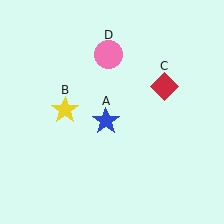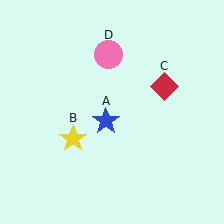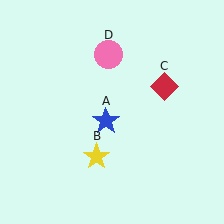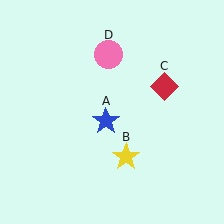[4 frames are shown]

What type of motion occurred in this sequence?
The yellow star (object B) rotated counterclockwise around the center of the scene.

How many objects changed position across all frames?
1 object changed position: yellow star (object B).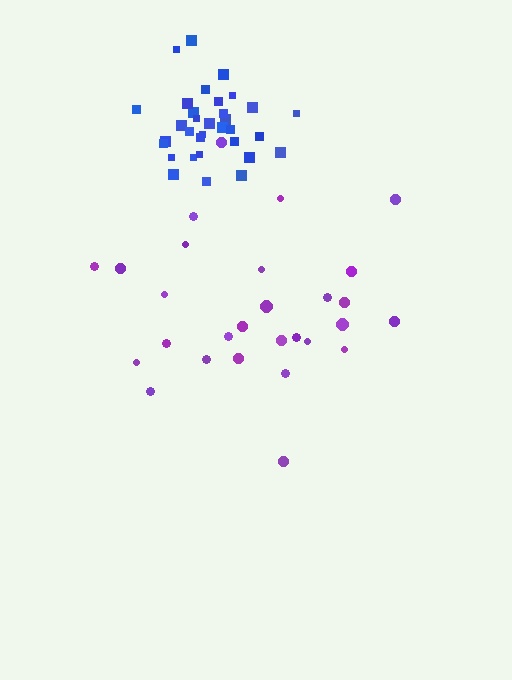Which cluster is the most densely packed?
Blue.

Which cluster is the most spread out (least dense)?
Purple.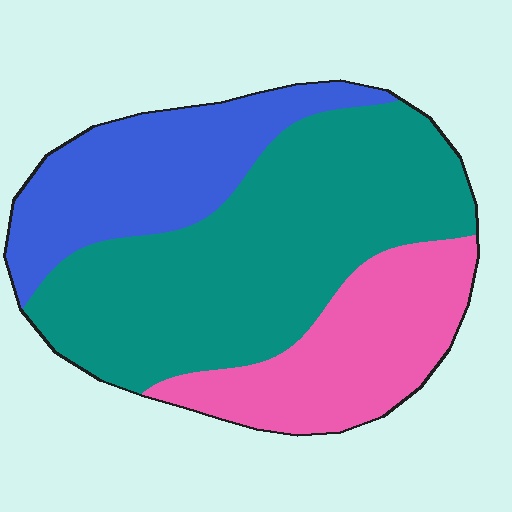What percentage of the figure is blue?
Blue takes up less than a quarter of the figure.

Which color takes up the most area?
Teal, at roughly 50%.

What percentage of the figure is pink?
Pink covers roughly 25% of the figure.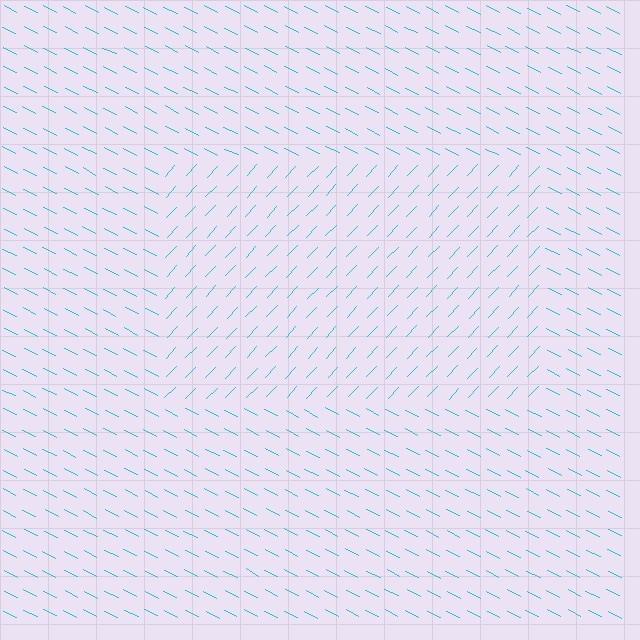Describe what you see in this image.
The image is filled with small cyan line segments. A rectangle region in the image has lines oriented differently from the surrounding lines, creating a visible texture boundary.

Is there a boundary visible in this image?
Yes, there is a texture boundary formed by a change in line orientation.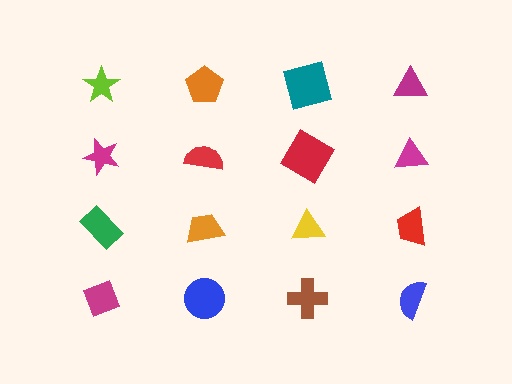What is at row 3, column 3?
A yellow triangle.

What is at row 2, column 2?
A red semicircle.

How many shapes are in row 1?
4 shapes.